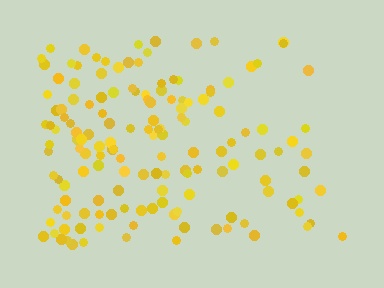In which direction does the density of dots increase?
From right to left, with the left side densest.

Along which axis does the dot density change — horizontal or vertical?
Horizontal.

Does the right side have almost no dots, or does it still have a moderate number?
Still a moderate number, just noticeably fewer than the left.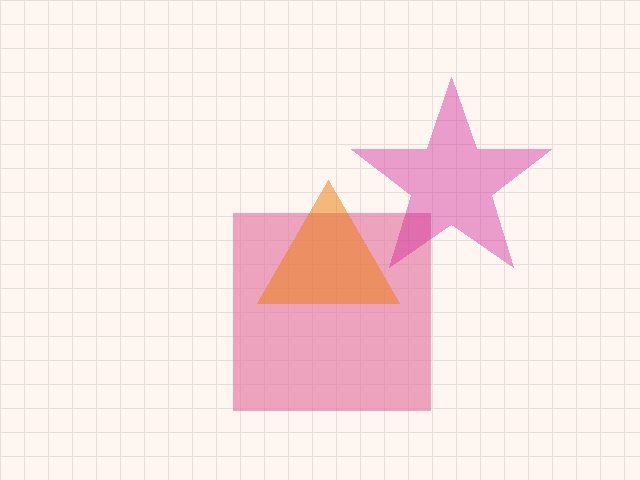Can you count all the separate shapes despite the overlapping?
Yes, there are 3 separate shapes.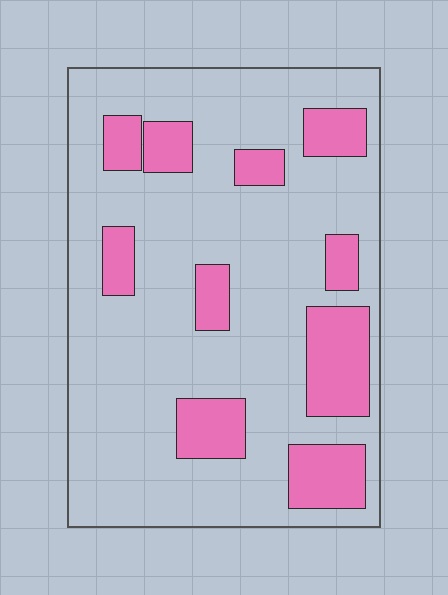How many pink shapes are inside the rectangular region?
10.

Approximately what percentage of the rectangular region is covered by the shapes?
Approximately 25%.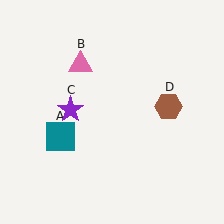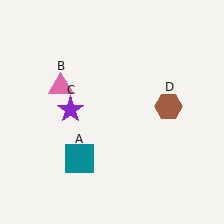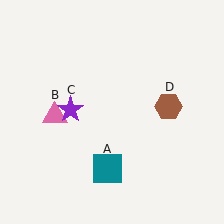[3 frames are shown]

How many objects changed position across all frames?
2 objects changed position: teal square (object A), pink triangle (object B).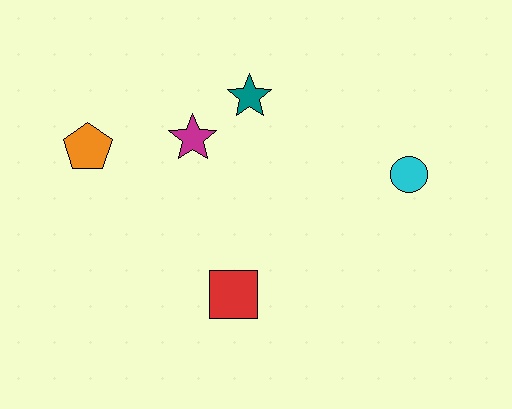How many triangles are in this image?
There are no triangles.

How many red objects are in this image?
There is 1 red object.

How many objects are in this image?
There are 5 objects.